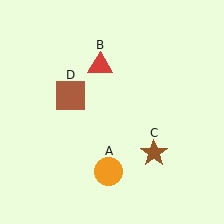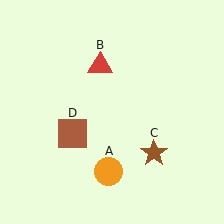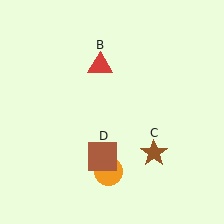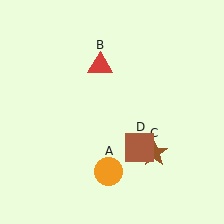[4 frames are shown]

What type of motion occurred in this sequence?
The brown square (object D) rotated counterclockwise around the center of the scene.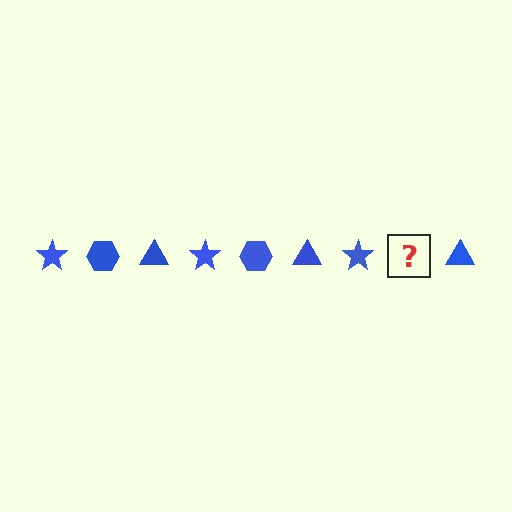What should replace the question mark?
The question mark should be replaced with a blue hexagon.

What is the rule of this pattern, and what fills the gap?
The rule is that the pattern cycles through star, hexagon, triangle shapes in blue. The gap should be filled with a blue hexagon.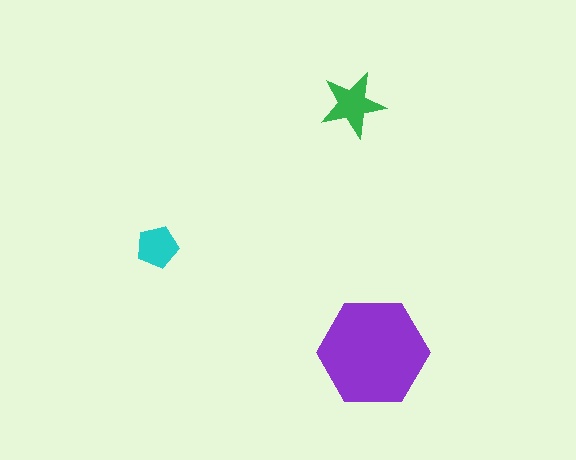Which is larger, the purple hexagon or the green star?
The purple hexagon.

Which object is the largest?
The purple hexagon.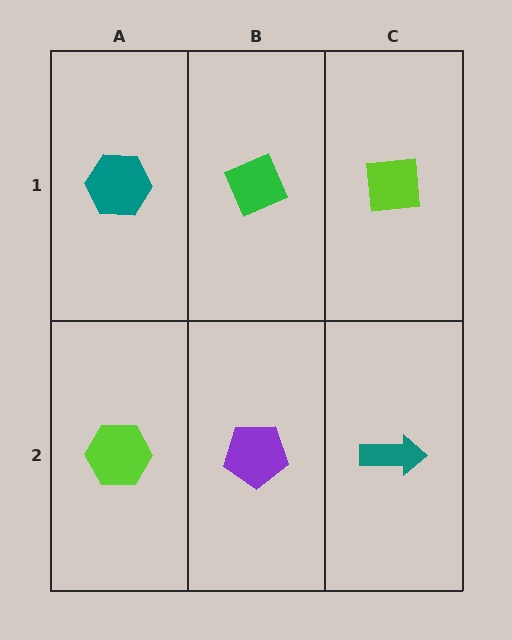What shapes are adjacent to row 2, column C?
A lime square (row 1, column C), a purple pentagon (row 2, column B).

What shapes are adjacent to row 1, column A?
A lime hexagon (row 2, column A), a green diamond (row 1, column B).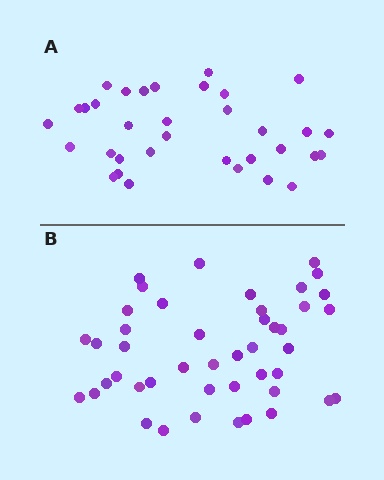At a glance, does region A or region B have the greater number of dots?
Region B (the bottom region) has more dots.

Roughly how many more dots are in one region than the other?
Region B has roughly 12 or so more dots than region A.